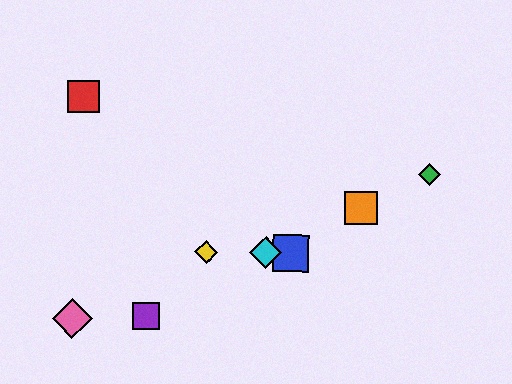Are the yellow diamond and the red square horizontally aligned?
No, the yellow diamond is at y≈252 and the red square is at y≈96.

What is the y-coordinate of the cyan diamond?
The cyan diamond is at y≈253.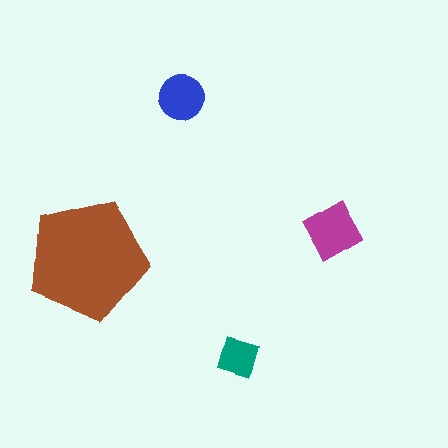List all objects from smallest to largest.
The teal square, the blue circle, the magenta diamond, the brown pentagon.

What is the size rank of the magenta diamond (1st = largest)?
2nd.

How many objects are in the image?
There are 4 objects in the image.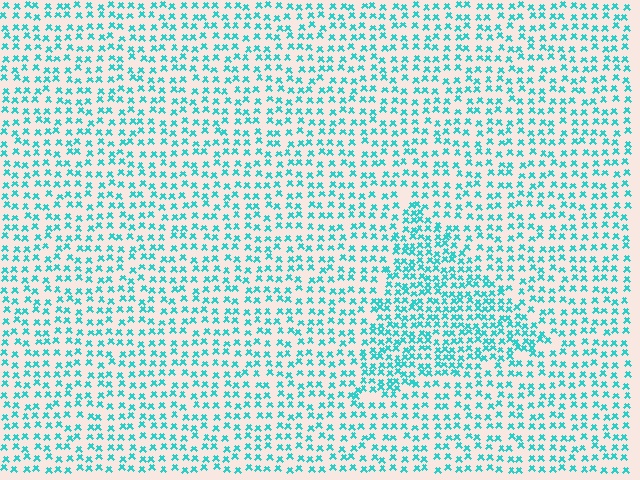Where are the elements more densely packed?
The elements are more densely packed inside the triangle boundary.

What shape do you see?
I see a triangle.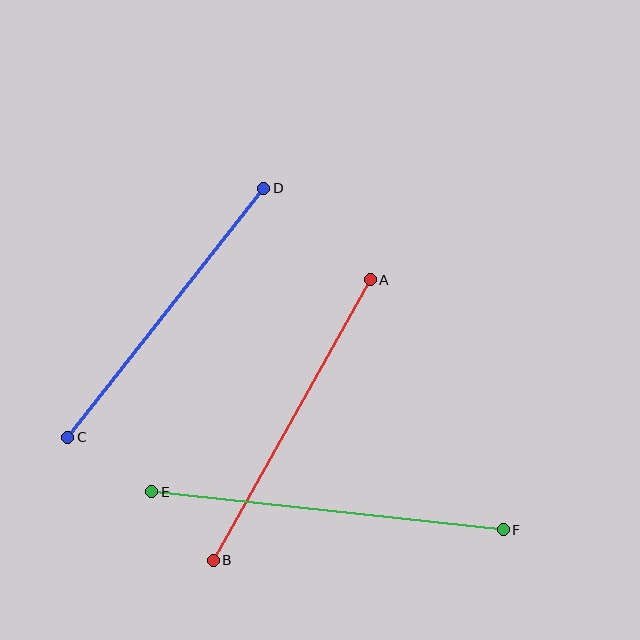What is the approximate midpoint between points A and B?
The midpoint is at approximately (292, 420) pixels.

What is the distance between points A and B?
The distance is approximately 321 pixels.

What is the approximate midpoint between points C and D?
The midpoint is at approximately (166, 313) pixels.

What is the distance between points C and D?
The distance is approximately 317 pixels.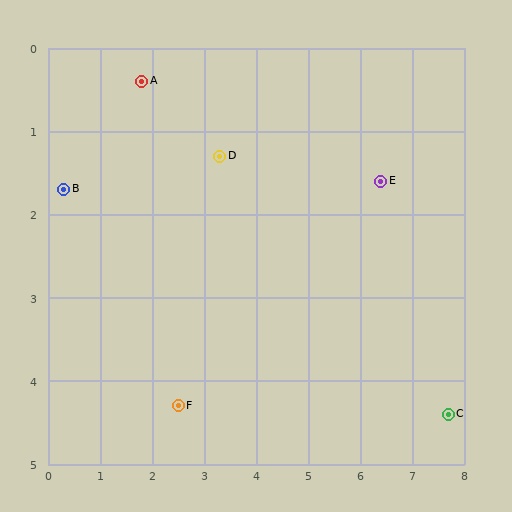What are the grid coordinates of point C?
Point C is at approximately (7.7, 4.4).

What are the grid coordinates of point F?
Point F is at approximately (2.5, 4.3).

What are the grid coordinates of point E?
Point E is at approximately (6.4, 1.6).